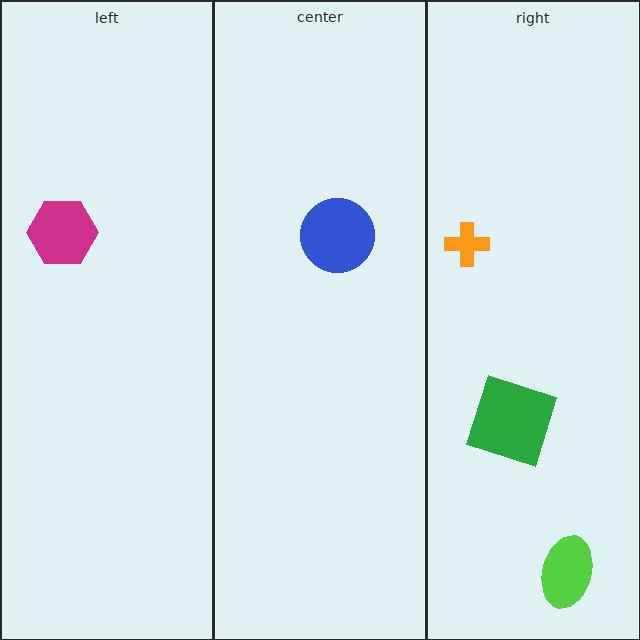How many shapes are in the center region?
1.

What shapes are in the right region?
The orange cross, the lime ellipse, the green square.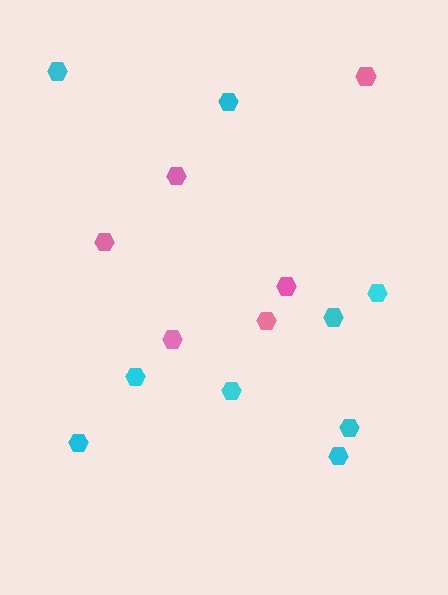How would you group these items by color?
There are 2 groups: one group of pink hexagons (6) and one group of cyan hexagons (9).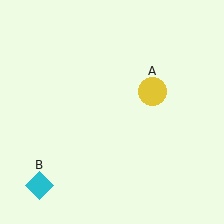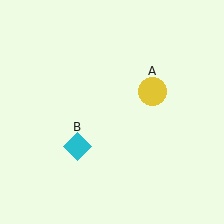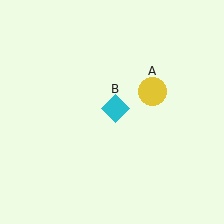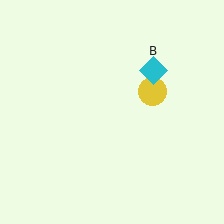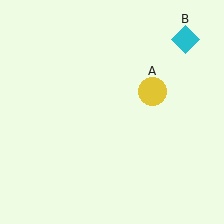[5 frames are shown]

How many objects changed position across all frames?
1 object changed position: cyan diamond (object B).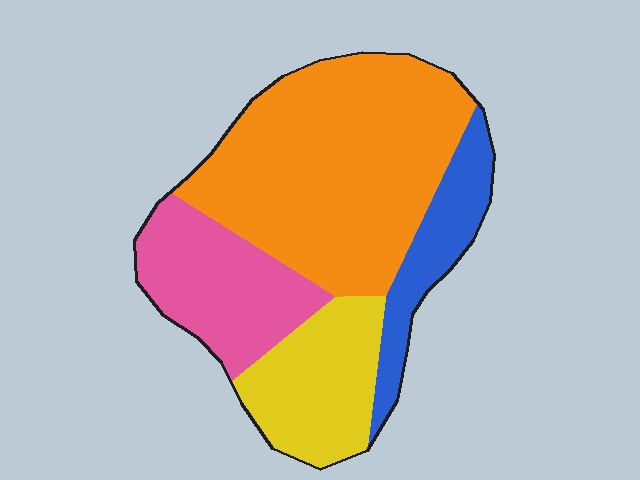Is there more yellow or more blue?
Yellow.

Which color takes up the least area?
Blue, at roughly 15%.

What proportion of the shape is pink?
Pink takes up about one fifth (1/5) of the shape.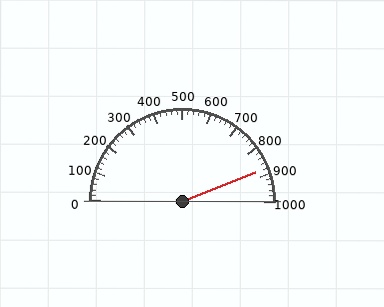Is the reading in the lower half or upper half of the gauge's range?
The reading is in the upper half of the range (0 to 1000).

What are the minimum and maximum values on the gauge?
The gauge ranges from 0 to 1000.